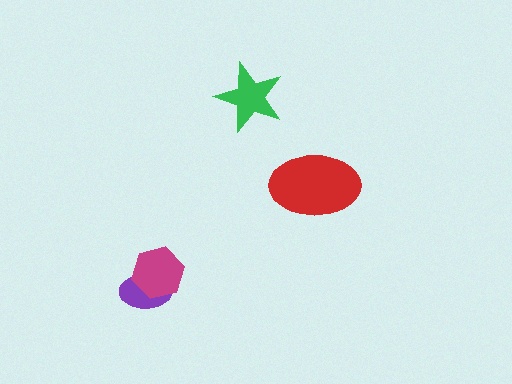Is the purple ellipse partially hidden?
Yes, it is partially covered by another shape.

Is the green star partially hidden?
No, no other shape covers it.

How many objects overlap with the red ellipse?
0 objects overlap with the red ellipse.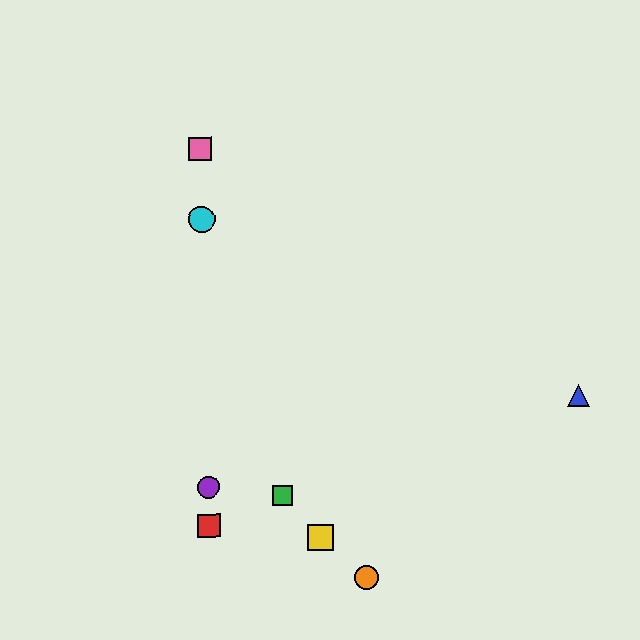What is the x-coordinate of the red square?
The red square is at x≈209.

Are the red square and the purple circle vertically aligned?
Yes, both are at x≈209.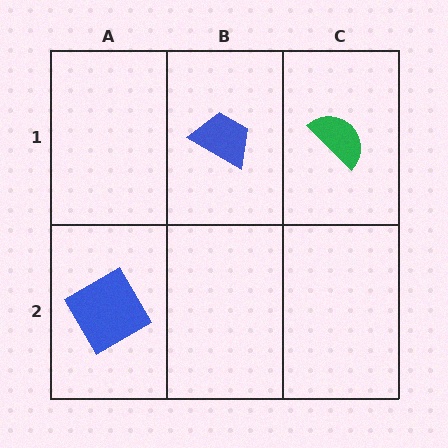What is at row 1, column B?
A blue trapezoid.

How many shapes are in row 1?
2 shapes.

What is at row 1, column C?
A green semicircle.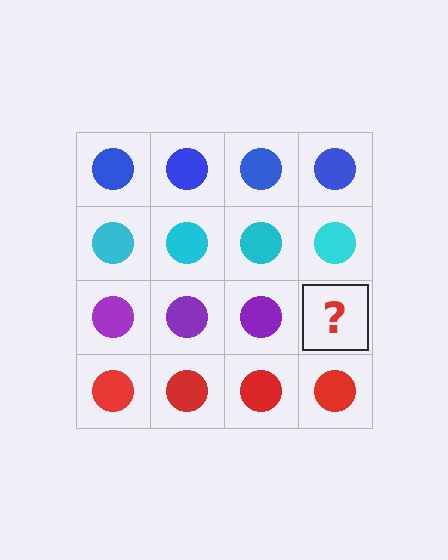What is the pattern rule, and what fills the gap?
The rule is that each row has a consistent color. The gap should be filled with a purple circle.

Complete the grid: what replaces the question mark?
The question mark should be replaced with a purple circle.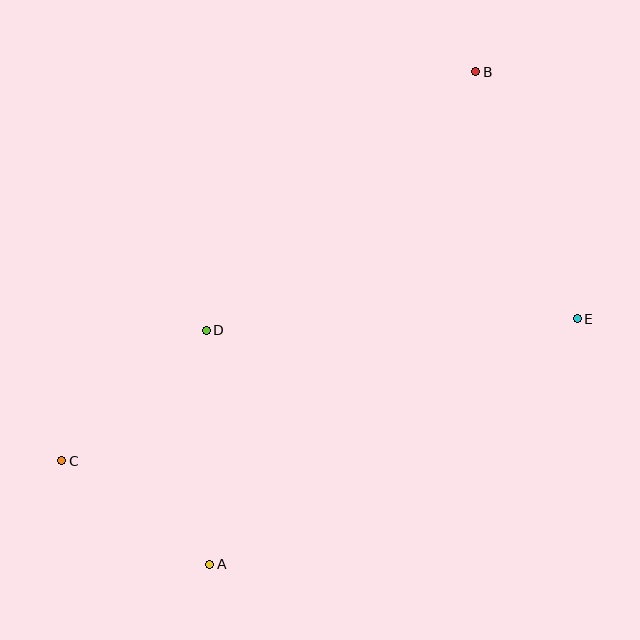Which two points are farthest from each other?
Points B and C are farthest from each other.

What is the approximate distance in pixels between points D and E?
The distance between D and E is approximately 371 pixels.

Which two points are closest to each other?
Points A and C are closest to each other.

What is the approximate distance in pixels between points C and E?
The distance between C and E is approximately 535 pixels.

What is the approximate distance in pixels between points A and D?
The distance between A and D is approximately 234 pixels.